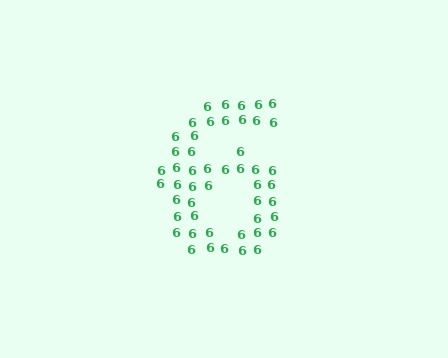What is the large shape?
The large shape is the digit 6.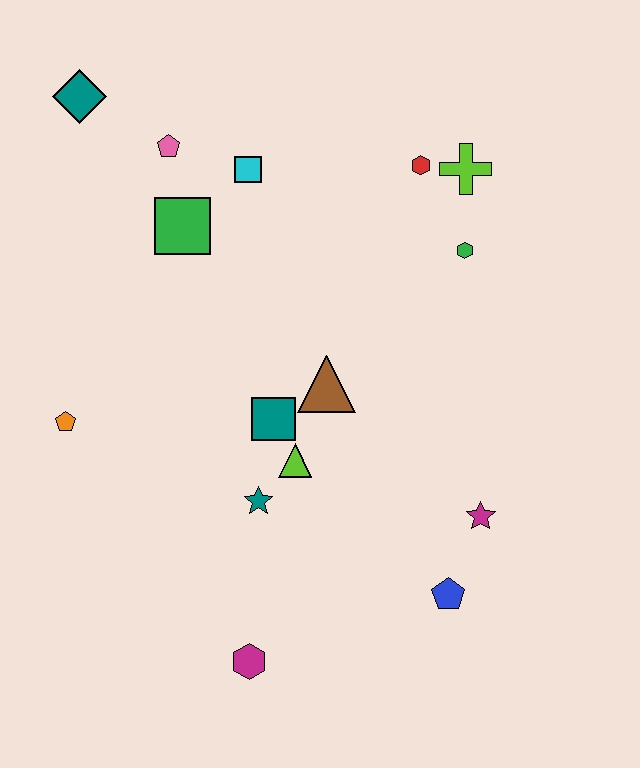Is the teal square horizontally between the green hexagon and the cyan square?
Yes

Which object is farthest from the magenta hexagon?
The teal diamond is farthest from the magenta hexagon.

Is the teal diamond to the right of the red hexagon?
No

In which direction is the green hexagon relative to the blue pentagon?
The green hexagon is above the blue pentagon.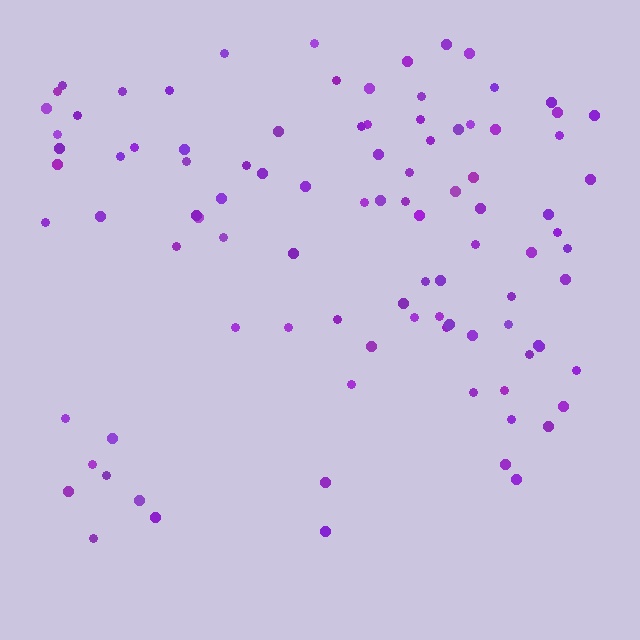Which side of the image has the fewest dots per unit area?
The bottom.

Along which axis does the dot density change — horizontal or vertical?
Vertical.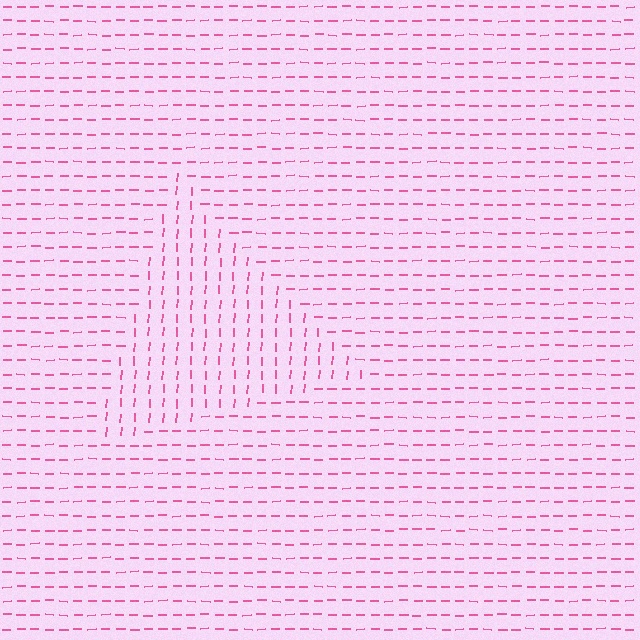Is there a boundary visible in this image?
Yes, there is a texture boundary formed by a change in line orientation.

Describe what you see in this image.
The image is filled with small pink line segments. A triangle region in the image has lines oriented differently from the surrounding lines, creating a visible texture boundary.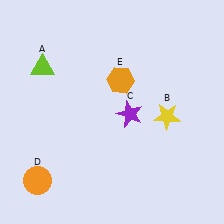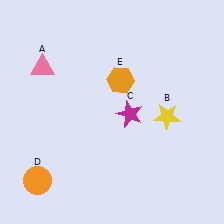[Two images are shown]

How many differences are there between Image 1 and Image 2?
There are 2 differences between the two images.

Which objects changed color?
A changed from lime to pink. C changed from purple to magenta.